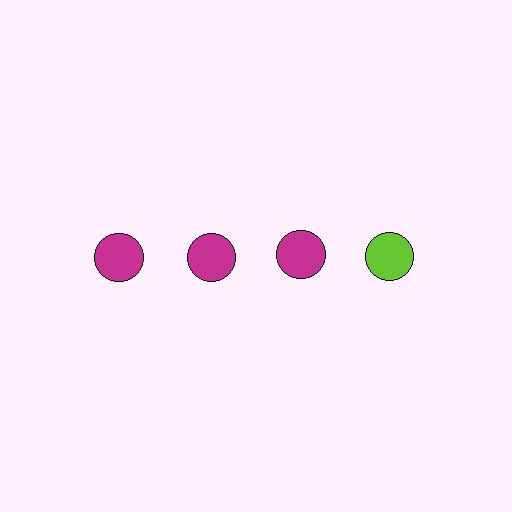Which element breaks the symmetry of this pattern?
The lime circle in the top row, second from right column breaks the symmetry. All other shapes are magenta circles.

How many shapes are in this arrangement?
There are 4 shapes arranged in a grid pattern.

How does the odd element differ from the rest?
It has a different color: lime instead of magenta.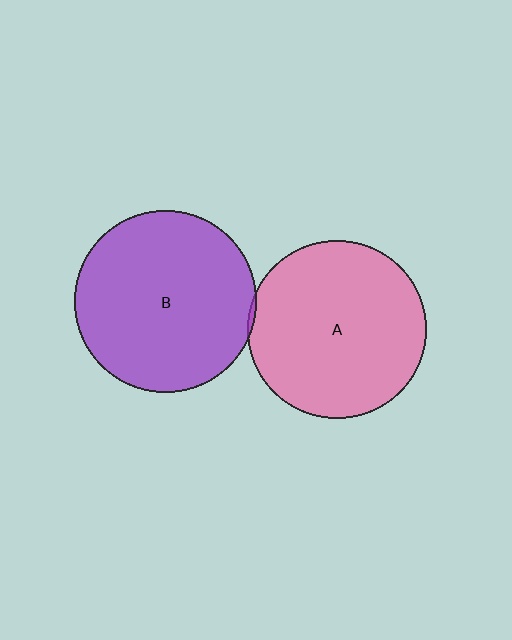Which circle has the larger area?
Circle B (purple).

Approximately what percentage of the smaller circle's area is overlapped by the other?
Approximately 5%.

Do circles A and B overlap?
Yes.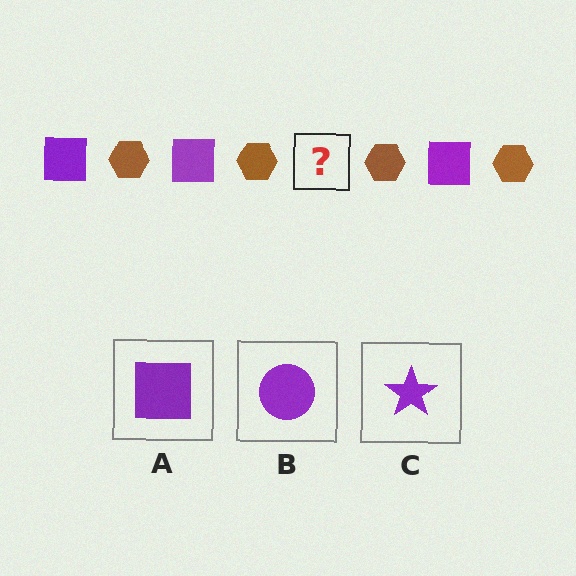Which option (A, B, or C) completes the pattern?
A.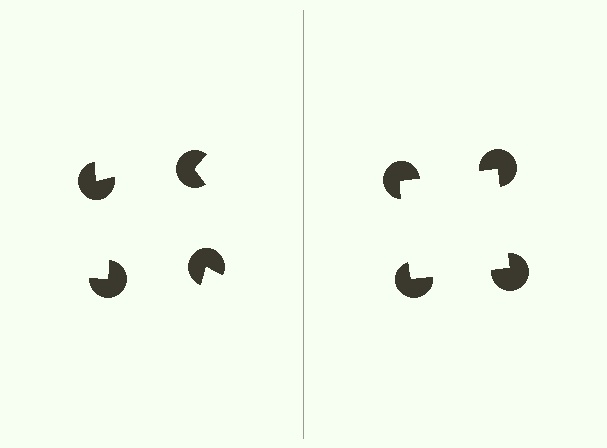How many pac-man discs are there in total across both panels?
8 — 4 on each side.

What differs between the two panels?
The pac-man discs are positioned identically on both sides; only the wedge orientations differ. On the right they align to a square; on the left they are misaligned.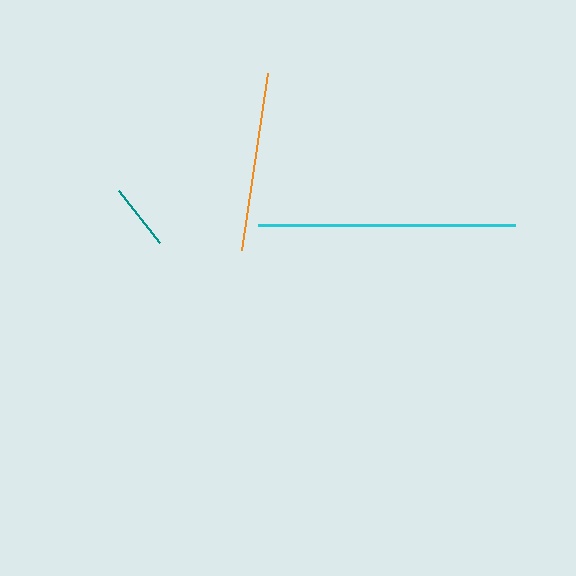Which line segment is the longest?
The cyan line is the longest at approximately 257 pixels.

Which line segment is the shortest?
The teal line is the shortest at approximately 67 pixels.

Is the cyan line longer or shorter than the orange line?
The cyan line is longer than the orange line.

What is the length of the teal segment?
The teal segment is approximately 67 pixels long.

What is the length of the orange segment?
The orange segment is approximately 178 pixels long.